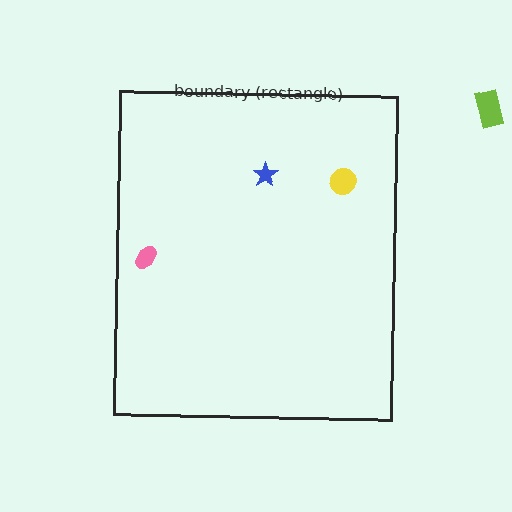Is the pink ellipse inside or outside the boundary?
Inside.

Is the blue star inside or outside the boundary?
Inside.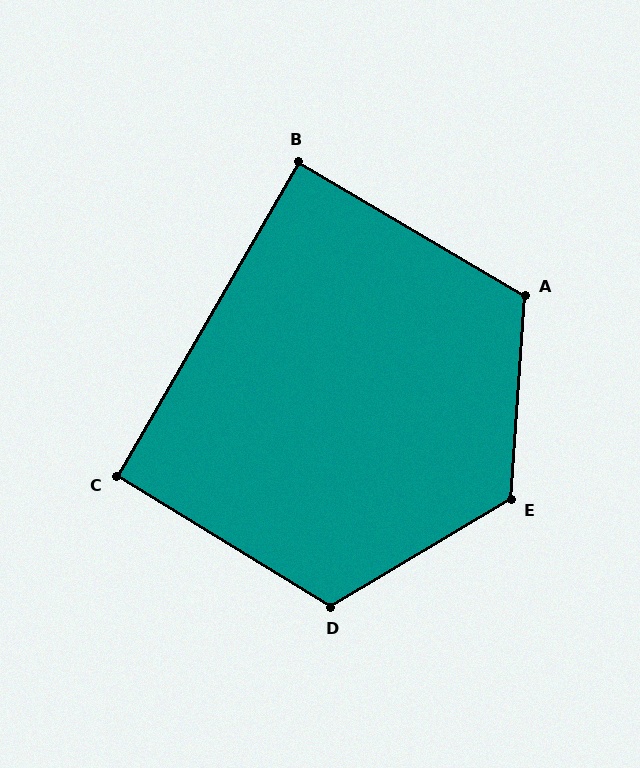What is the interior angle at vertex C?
Approximately 91 degrees (approximately right).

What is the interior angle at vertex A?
Approximately 117 degrees (obtuse).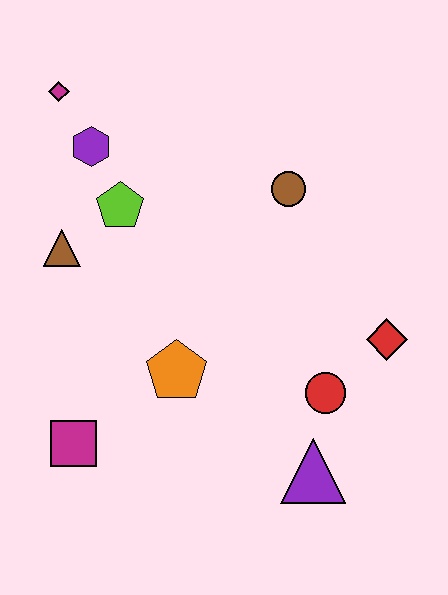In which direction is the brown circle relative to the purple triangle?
The brown circle is above the purple triangle.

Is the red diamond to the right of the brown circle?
Yes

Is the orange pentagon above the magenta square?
Yes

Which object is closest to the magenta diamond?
The purple hexagon is closest to the magenta diamond.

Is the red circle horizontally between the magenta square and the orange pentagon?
No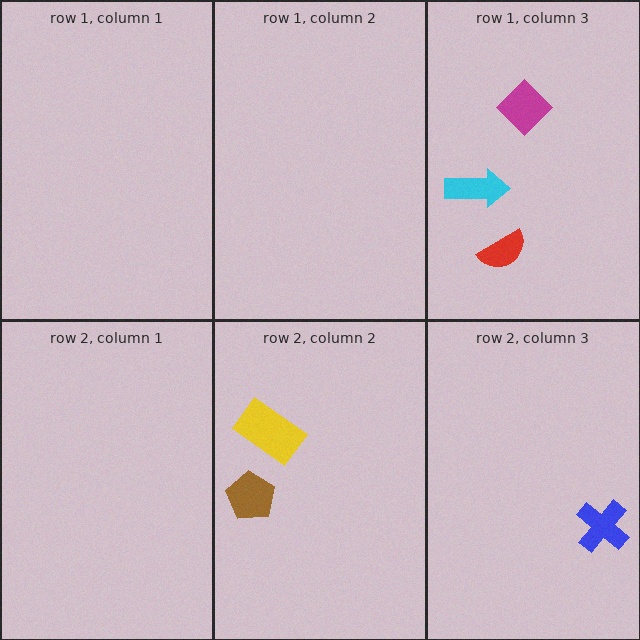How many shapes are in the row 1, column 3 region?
3.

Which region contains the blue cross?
The row 2, column 3 region.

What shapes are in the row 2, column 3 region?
The blue cross.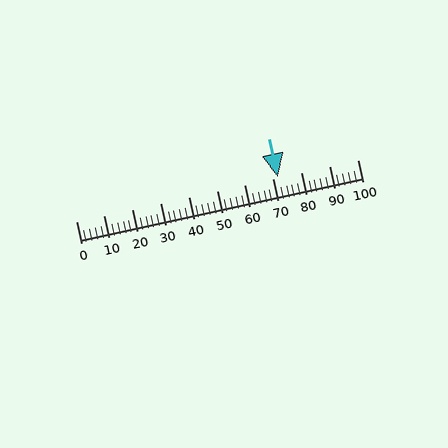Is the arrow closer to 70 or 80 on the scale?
The arrow is closer to 70.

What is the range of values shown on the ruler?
The ruler shows values from 0 to 100.